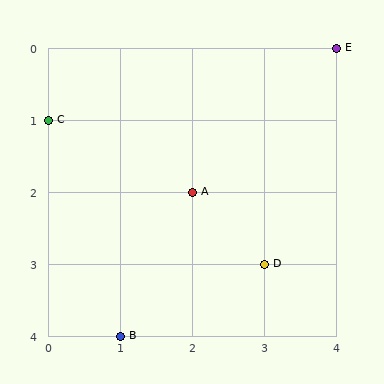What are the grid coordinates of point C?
Point C is at grid coordinates (0, 1).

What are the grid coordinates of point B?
Point B is at grid coordinates (1, 4).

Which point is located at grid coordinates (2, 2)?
Point A is at (2, 2).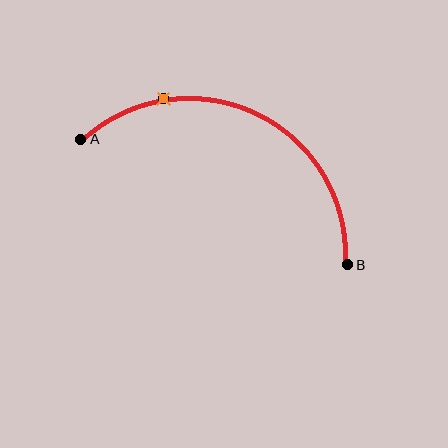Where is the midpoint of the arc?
The arc midpoint is the point on the curve farthest from the straight line joining A and B. It sits above that line.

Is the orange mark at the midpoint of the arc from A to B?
No. The orange mark lies on the arc but is closer to endpoint A. The arc midpoint would be at the point on the curve equidistant along the arc from both A and B.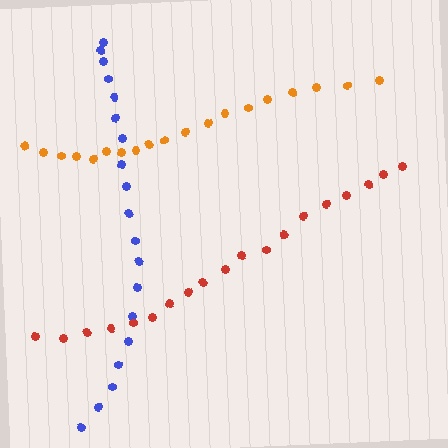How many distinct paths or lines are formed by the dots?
There are 3 distinct paths.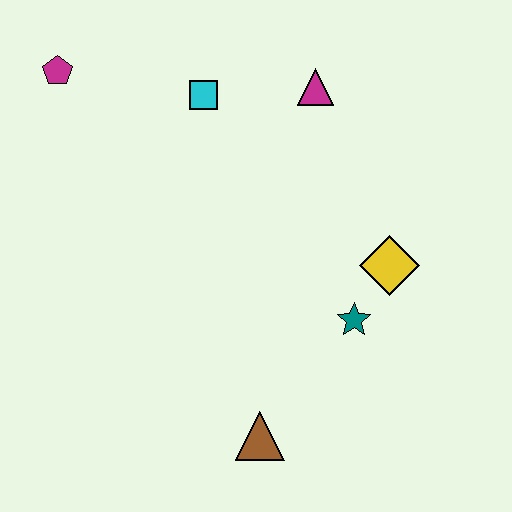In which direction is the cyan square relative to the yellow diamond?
The cyan square is to the left of the yellow diamond.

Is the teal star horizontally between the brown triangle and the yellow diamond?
Yes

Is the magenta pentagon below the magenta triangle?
No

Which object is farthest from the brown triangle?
The magenta pentagon is farthest from the brown triangle.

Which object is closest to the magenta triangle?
The cyan square is closest to the magenta triangle.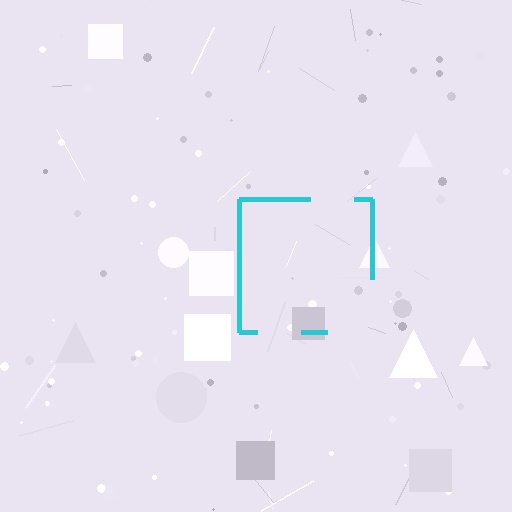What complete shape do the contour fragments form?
The contour fragments form a square.